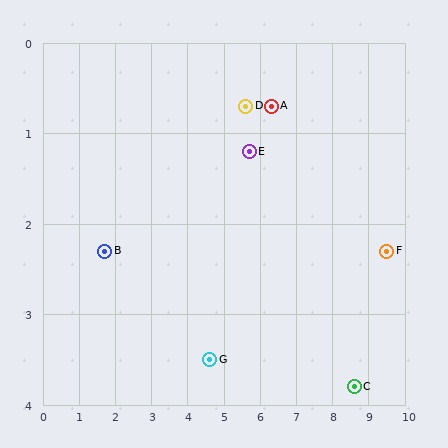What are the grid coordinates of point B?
Point B is at approximately (1.7, 2.3).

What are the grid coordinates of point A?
Point A is at approximately (6.3, 0.7).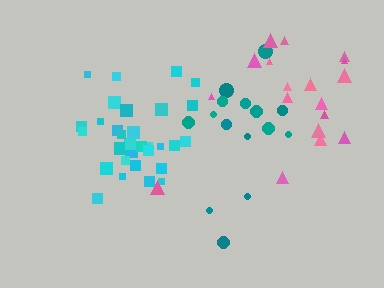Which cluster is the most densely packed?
Cyan.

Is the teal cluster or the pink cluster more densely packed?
Teal.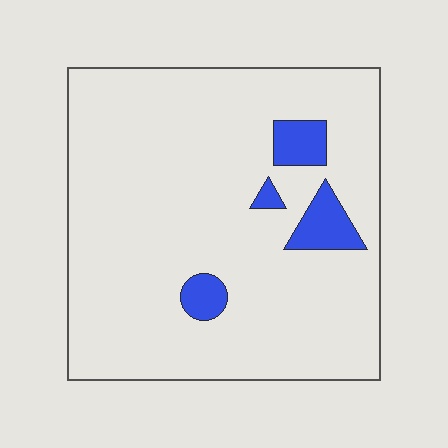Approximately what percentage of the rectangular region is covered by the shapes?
Approximately 10%.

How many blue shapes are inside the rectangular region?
4.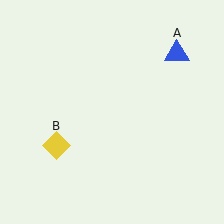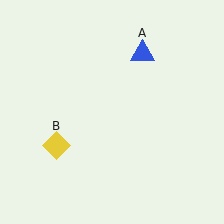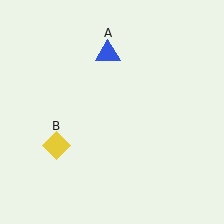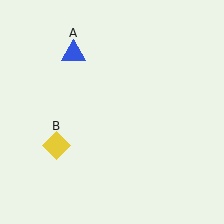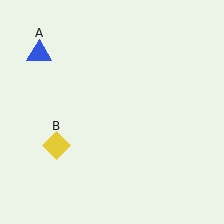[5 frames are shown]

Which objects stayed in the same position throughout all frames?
Yellow diamond (object B) remained stationary.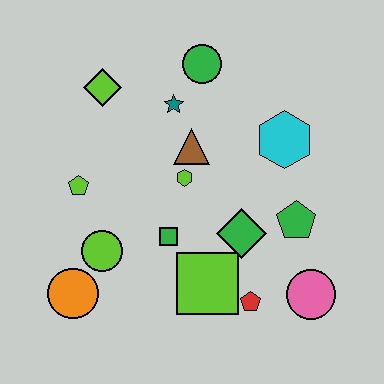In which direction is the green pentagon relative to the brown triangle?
The green pentagon is to the right of the brown triangle.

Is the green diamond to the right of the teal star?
Yes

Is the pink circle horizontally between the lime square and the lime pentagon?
No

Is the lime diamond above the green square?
Yes